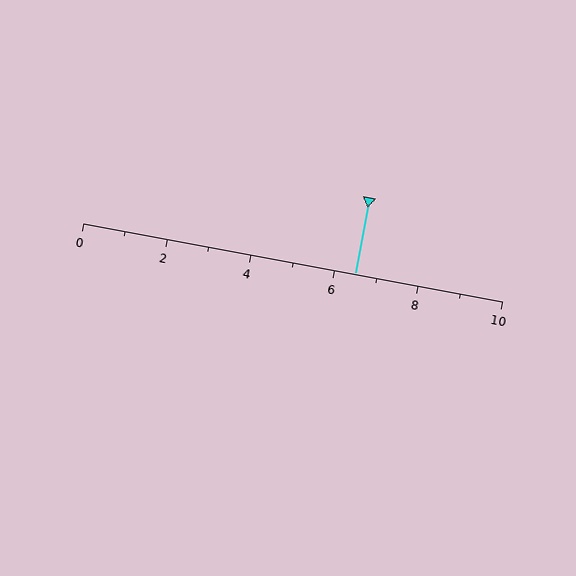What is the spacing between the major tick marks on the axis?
The major ticks are spaced 2 apart.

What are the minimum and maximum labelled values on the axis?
The axis runs from 0 to 10.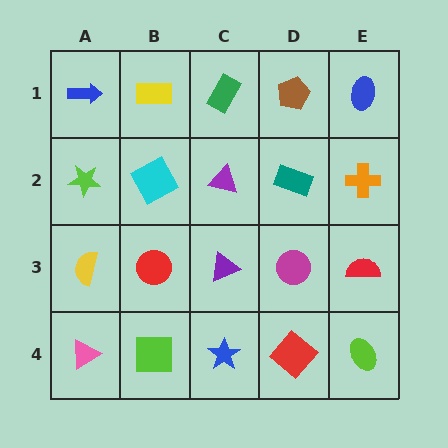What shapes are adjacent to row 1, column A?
A lime star (row 2, column A), a yellow rectangle (row 1, column B).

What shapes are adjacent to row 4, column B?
A red circle (row 3, column B), a pink triangle (row 4, column A), a blue star (row 4, column C).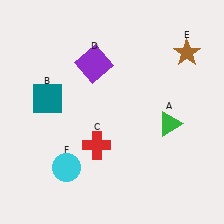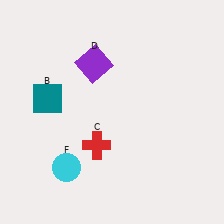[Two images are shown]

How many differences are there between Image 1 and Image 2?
There are 2 differences between the two images.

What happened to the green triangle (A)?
The green triangle (A) was removed in Image 2. It was in the bottom-right area of Image 1.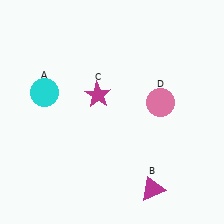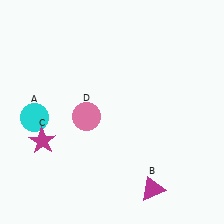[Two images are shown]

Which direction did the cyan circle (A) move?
The cyan circle (A) moved down.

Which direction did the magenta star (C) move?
The magenta star (C) moved left.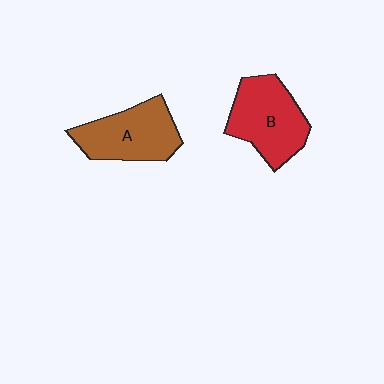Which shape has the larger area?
Shape B (red).